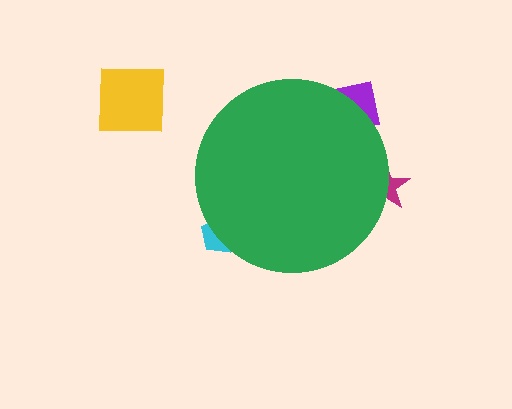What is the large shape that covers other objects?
A green circle.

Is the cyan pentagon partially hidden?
Yes, the cyan pentagon is partially hidden behind the green circle.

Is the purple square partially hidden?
Yes, the purple square is partially hidden behind the green circle.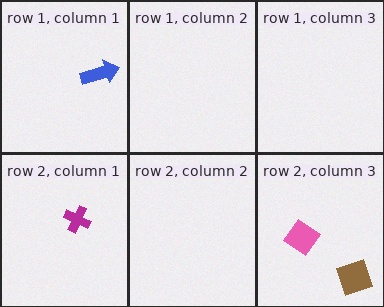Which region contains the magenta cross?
The row 2, column 1 region.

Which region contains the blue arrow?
The row 1, column 1 region.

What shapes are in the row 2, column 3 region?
The brown diamond, the pink diamond.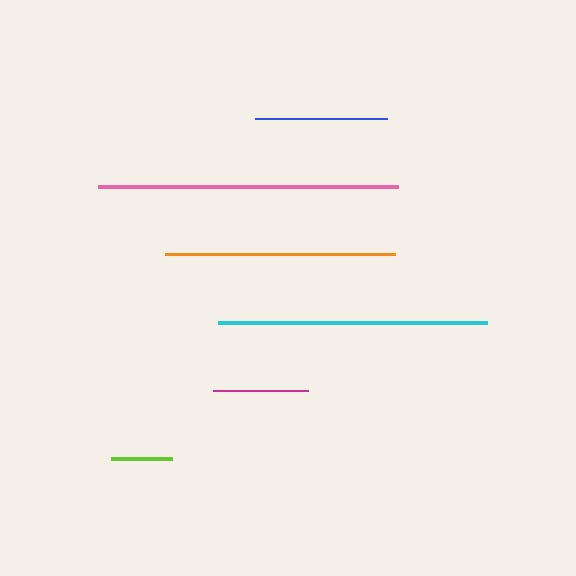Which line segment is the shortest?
The lime line is the shortest at approximately 61 pixels.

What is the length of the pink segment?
The pink segment is approximately 300 pixels long.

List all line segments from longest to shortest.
From longest to shortest: pink, cyan, orange, blue, magenta, lime.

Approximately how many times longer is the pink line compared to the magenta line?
The pink line is approximately 3.1 times the length of the magenta line.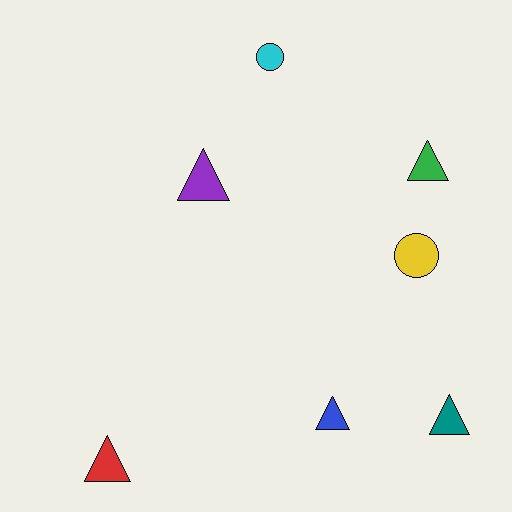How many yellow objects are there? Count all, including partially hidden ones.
There is 1 yellow object.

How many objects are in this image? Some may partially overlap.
There are 7 objects.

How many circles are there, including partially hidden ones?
There are 2 circles.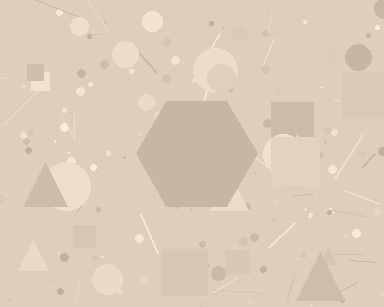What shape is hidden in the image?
A hexagon is hidden in the image.